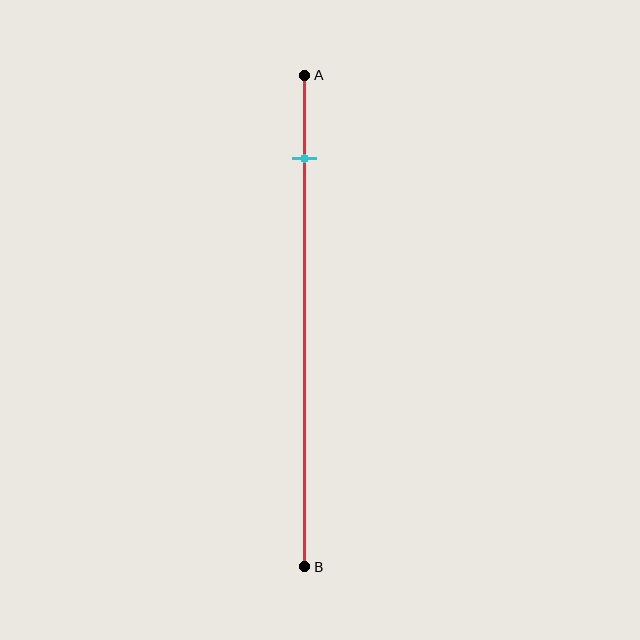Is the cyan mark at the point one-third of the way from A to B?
No, the mark is at about 15% from A, not at the 33% one-third point.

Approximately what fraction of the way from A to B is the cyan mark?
The cyan mark is approximately 15% of the way from A to B.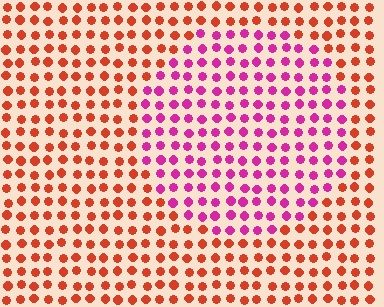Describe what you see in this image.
The image is filled with small red elements in a uniform arrangement. A circle-shaped region is visible where the elements are tinted to a slightly different hue, forming a subtle color boundary.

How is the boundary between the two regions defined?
The boundary is defined purely by a slight shift in hue (about 51 degrees). Spacing, size, and orientation are identical on both sides.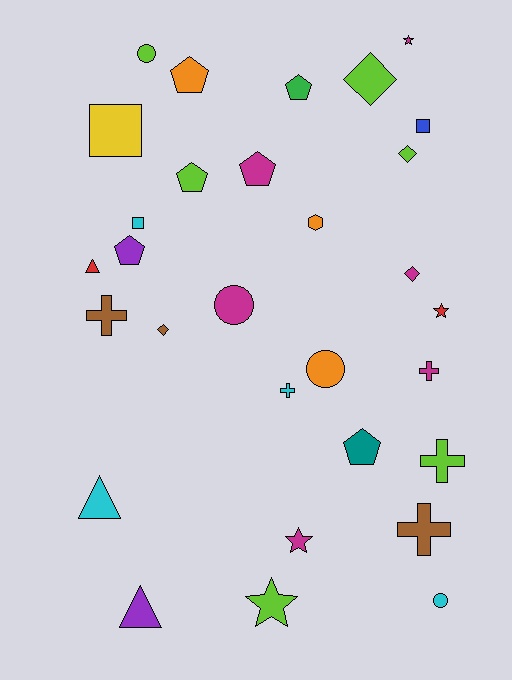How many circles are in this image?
There are 4 circles.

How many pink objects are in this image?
There are no pink objects.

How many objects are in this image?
There are 30 objects.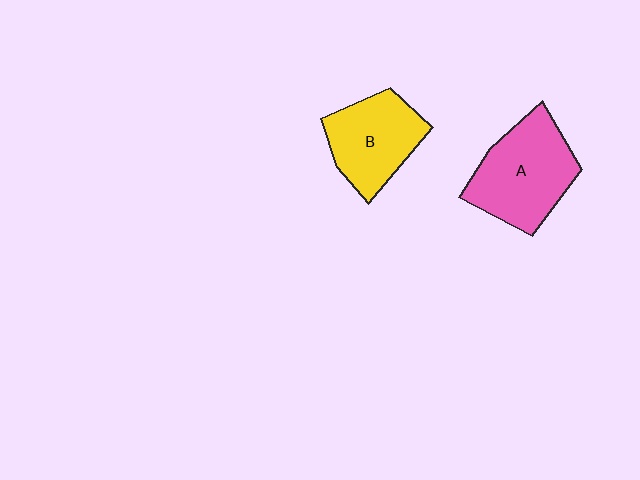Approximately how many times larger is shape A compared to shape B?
Approximately 1.2 times.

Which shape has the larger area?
Shape A (pink).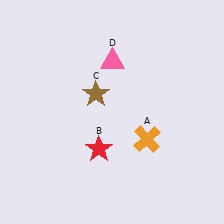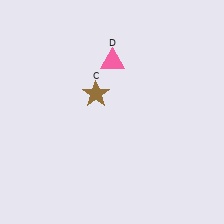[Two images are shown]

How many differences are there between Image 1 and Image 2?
There are 2 differences between the two images.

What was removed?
The red star (B), the orange cross (A) were removed in Image 2.